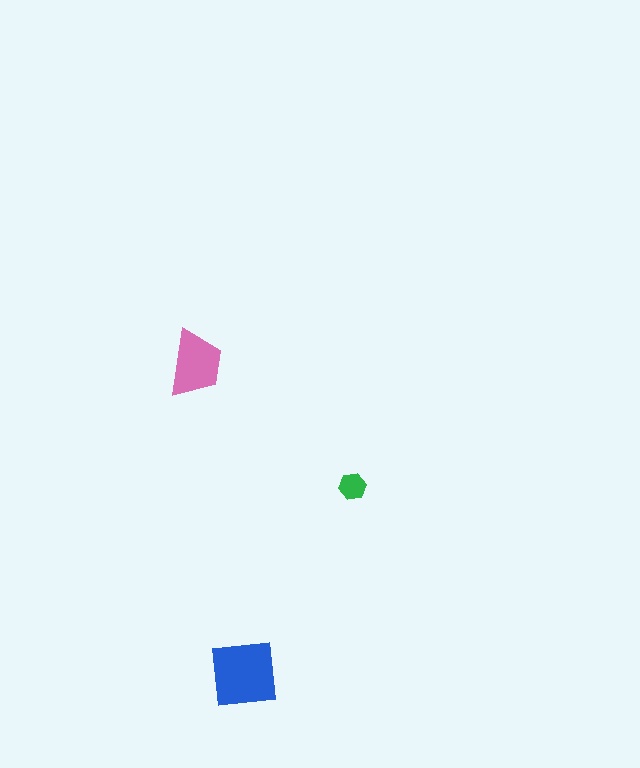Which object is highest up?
The pink trapezoid is topmost.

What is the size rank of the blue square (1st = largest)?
1st.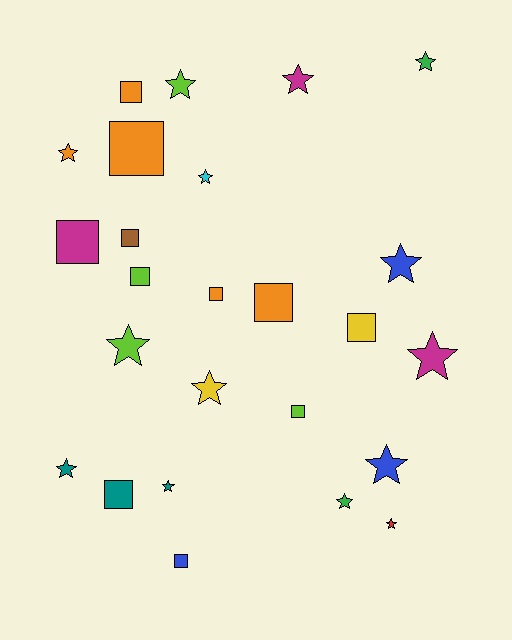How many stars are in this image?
There are 14 stars.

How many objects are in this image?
There are 25 objects.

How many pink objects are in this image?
There are no pink objects.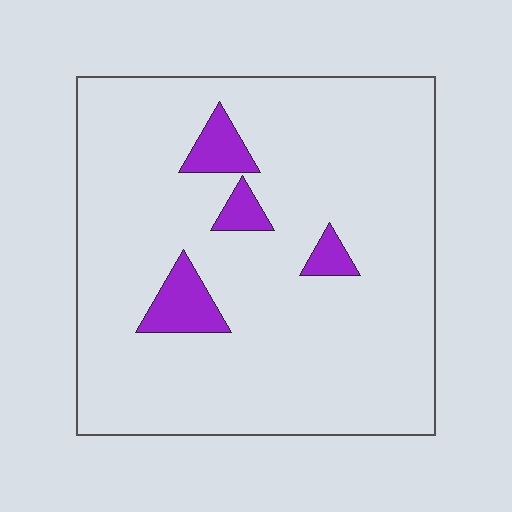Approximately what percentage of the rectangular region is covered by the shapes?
Approximately 10%.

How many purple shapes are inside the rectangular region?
4.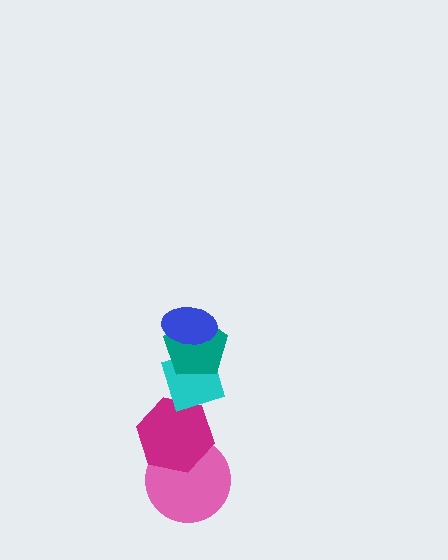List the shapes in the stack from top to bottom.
From top to bottom: the blue ellipse, the teal pentagon, the cyan diamond, the magenta hexagon, the pink circle.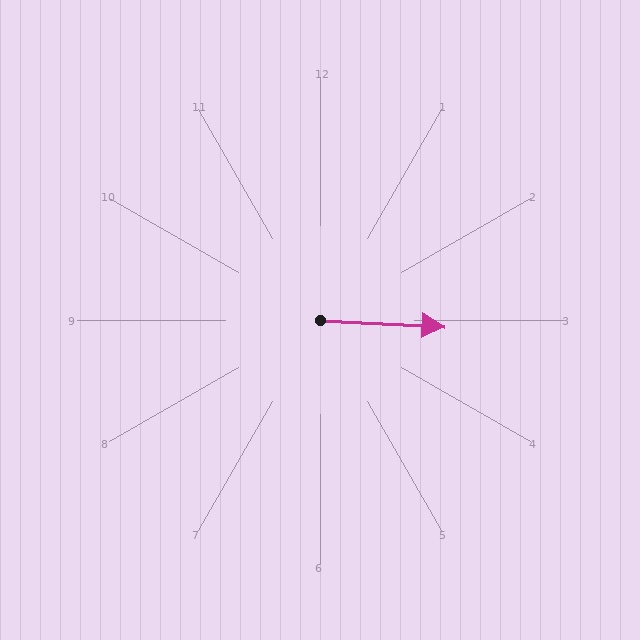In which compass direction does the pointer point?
East.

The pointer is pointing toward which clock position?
Roughly 3 o'clock.